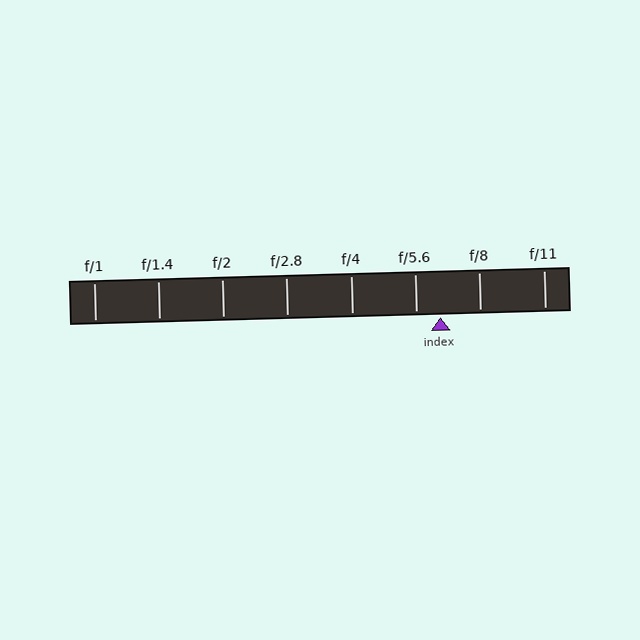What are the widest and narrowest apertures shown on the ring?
The widest aperture shown is f/1 and the narrowest is f/11.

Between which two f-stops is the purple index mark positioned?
The index mark is between f/5.6 and f/8.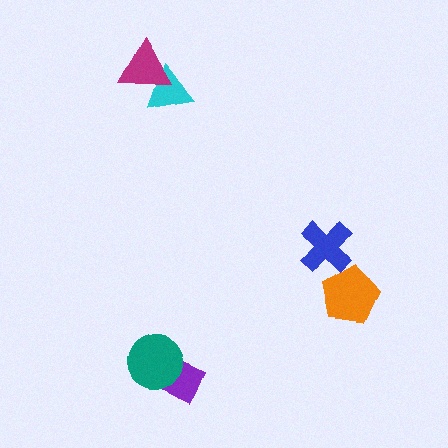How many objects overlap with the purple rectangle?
1 object overlaps with the purple rectangle.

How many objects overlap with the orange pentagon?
0 objects overlap with the orange pentagon.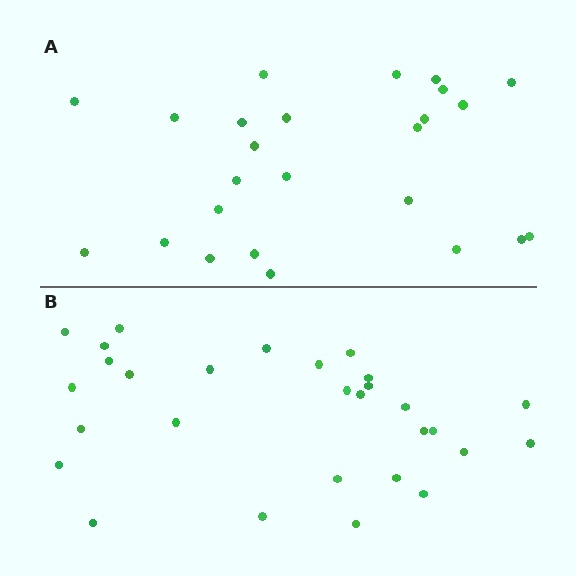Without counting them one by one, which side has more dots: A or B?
Region B (the bottom region) has more dots.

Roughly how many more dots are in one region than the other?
Region B has about 4 more dots than region A.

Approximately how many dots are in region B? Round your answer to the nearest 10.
About 30 dots. (The exact count is 29, which rounds to 30.)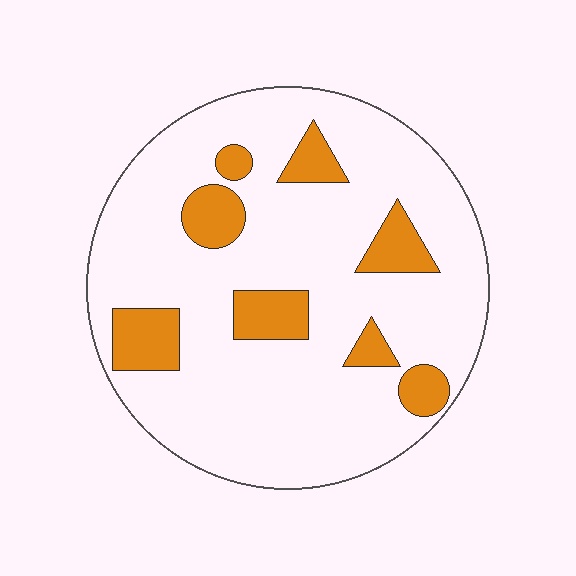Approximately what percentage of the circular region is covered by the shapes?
Approximately 15%.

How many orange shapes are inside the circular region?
8.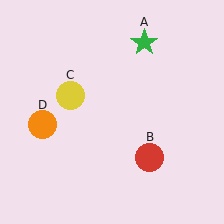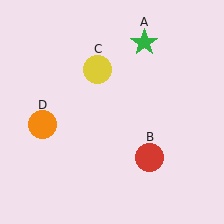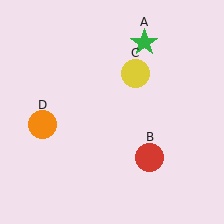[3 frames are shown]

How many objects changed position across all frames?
1 object changed position: yellow circle (object C).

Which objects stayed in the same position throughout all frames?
Green star (object A) and red circle (object B) and orange circle (object D) remained stationary.